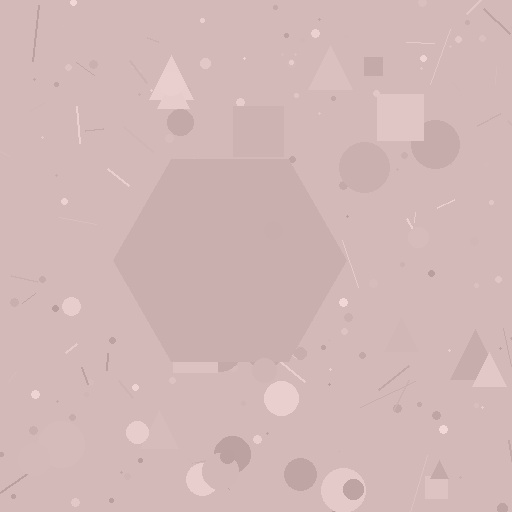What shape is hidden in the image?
A hexagon is hidden in the image.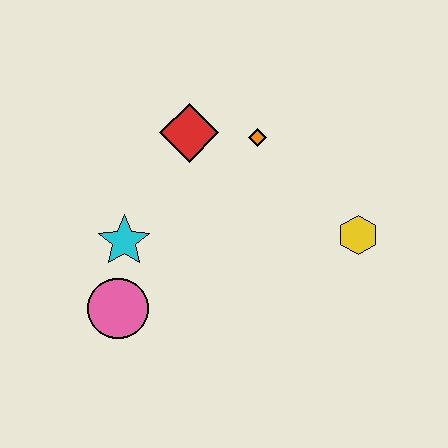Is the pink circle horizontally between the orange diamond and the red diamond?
No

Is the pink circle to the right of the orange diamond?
No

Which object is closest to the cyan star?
The pink circle is closest to the cyan star.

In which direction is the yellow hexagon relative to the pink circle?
The yellow hexagon is to the right of the pink circle.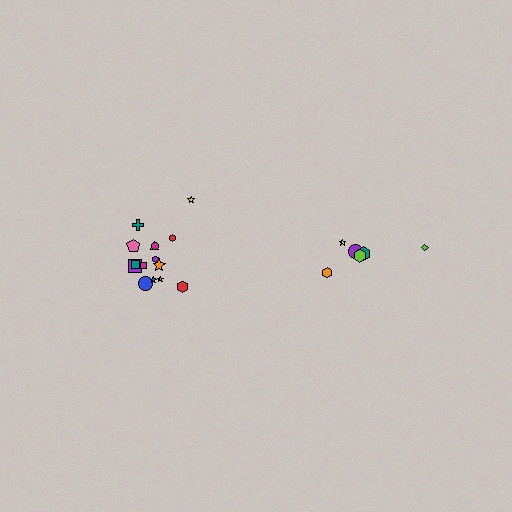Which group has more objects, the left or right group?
The left group.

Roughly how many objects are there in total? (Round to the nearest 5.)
Roughly 20 objects in total.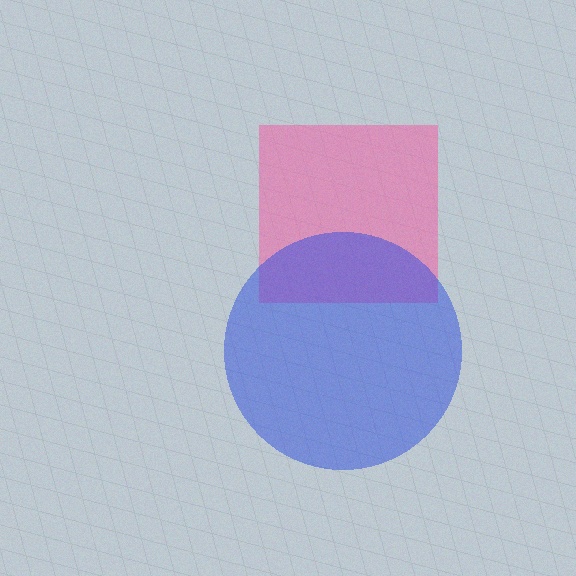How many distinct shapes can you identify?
There are 2 distinct shapes: a pink square, a blue circle.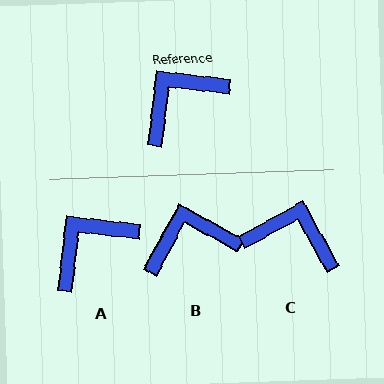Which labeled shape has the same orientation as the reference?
A.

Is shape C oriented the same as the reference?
No, it is off by about 55 degrees.